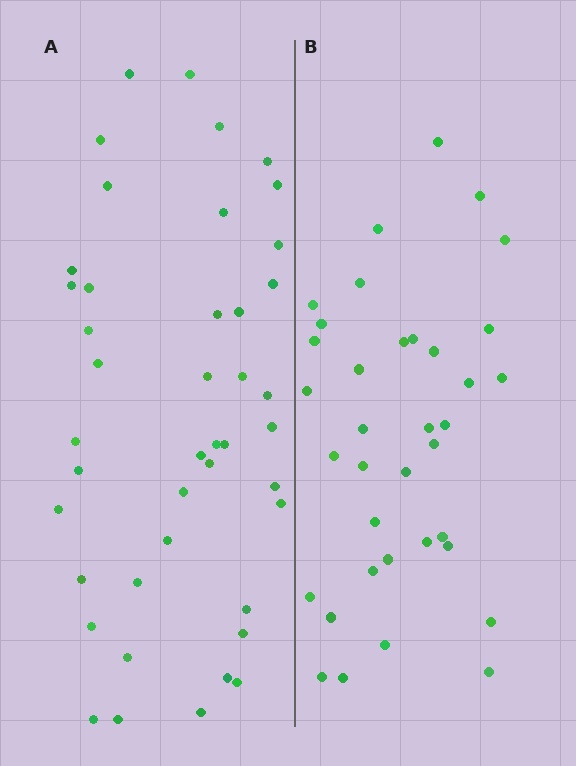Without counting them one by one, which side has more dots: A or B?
Region A (the left region) has more dots.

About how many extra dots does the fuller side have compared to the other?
Region A has roughly 8 or so more dots than region B.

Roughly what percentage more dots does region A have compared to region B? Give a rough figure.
About 20% more.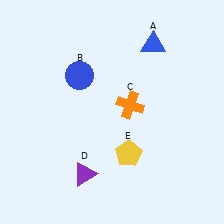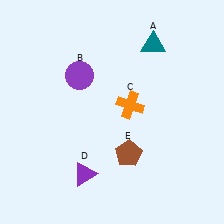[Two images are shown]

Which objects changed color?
A changed from blue to teal. B changed from blue to purple. E changed from yellow to brown.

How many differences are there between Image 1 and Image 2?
There are 3 differences between the two images.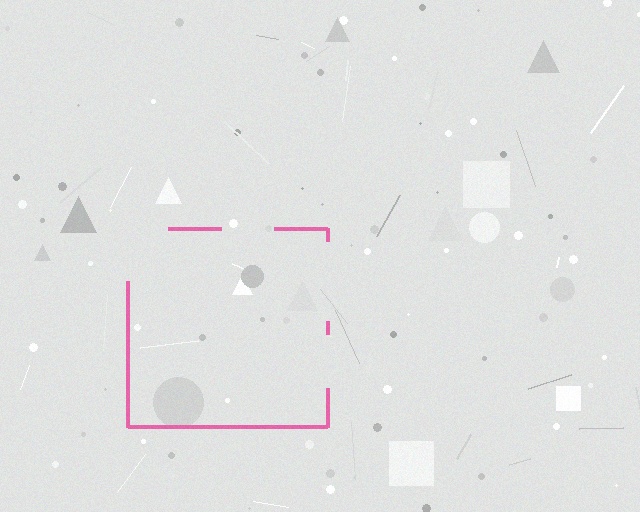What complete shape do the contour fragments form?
The contour fragments form a square.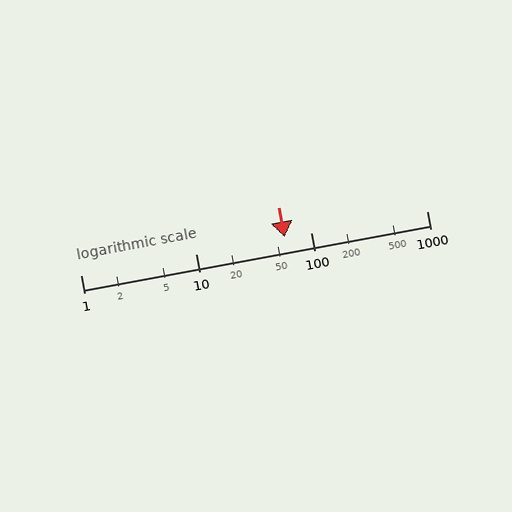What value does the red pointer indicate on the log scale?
The pointer indicates approximately 59.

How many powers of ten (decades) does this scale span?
The scale spans 3 decades, from 1 to 1000.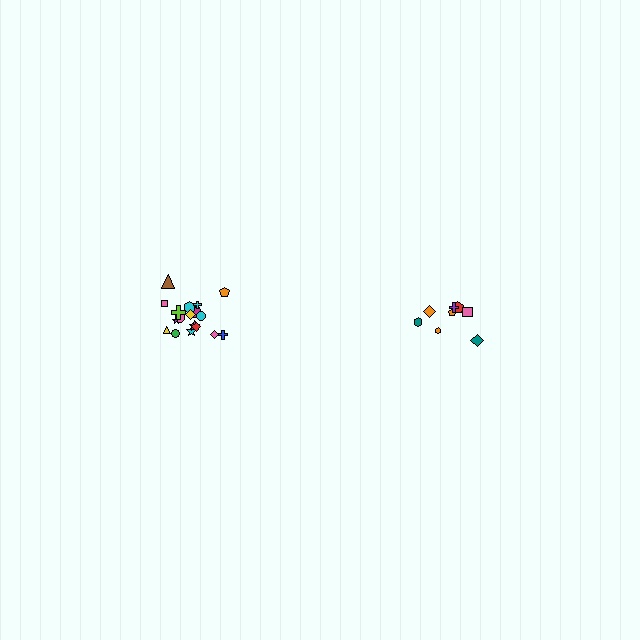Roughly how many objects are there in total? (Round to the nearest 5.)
Roughly 25 objects in total.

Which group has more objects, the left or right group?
The left group.